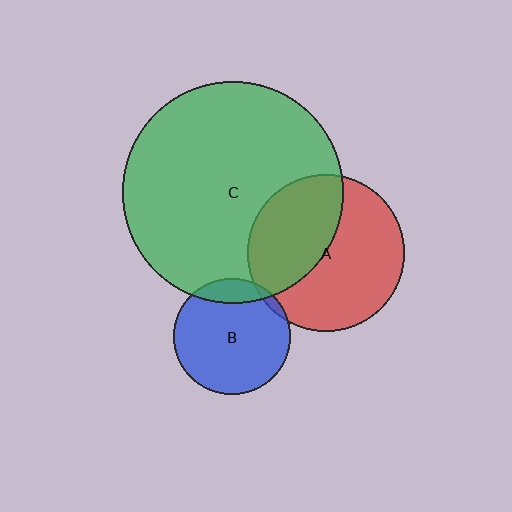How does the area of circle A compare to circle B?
Approximately 1.8 times.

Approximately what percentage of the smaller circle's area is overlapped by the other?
Approximately 15%.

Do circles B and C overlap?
Yes.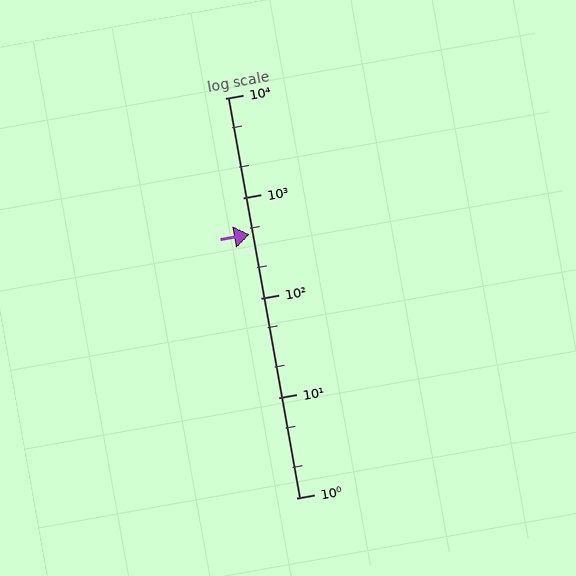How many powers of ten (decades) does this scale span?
The scale spans 4 decades, from 1 to 10000.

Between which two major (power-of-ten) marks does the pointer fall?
The pointer is between 100 and 1000.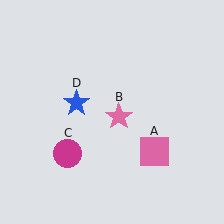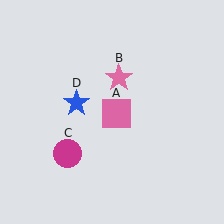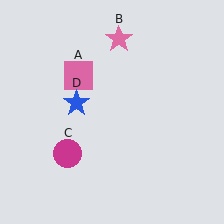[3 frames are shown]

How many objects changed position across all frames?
2 objects changed position: pink square (object A), pink star (object B).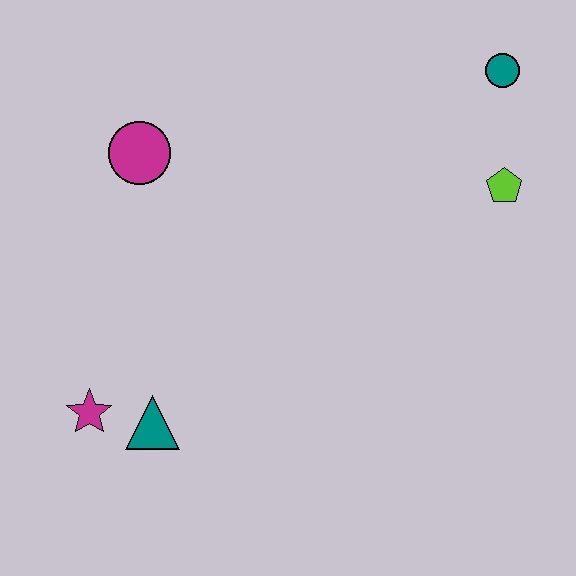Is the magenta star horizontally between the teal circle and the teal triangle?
No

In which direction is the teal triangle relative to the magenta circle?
The teal triangle is below the magenta circle.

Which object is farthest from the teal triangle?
The teal circle is farthest from the teal triangle.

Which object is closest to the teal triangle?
The magenta star is closest to the teal triangle.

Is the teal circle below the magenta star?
No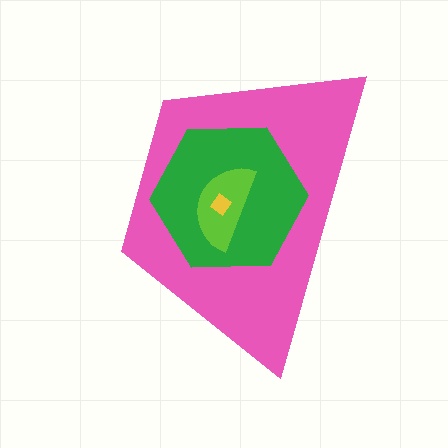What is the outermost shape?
The pink trapezoid.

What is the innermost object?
The yellow diamond.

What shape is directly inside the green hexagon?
The lime semicircle.